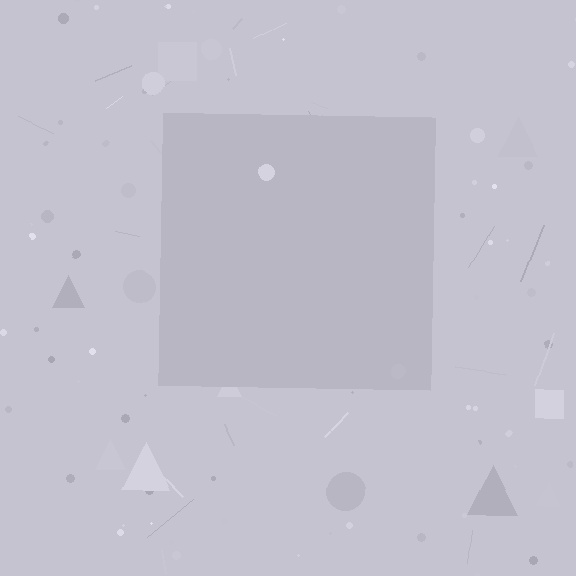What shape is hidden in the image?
A square is hidden in the image.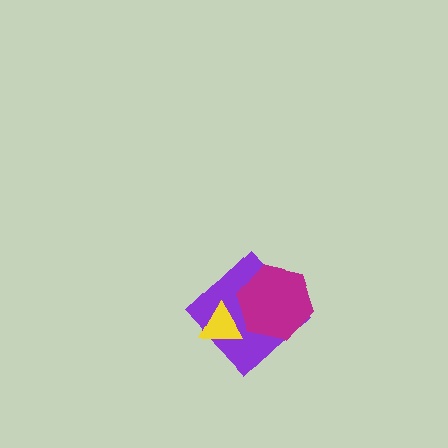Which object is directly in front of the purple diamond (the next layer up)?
The yellow triangle is directly in front of the purple diamond.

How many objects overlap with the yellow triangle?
1 object overlaps with the yellow triangle.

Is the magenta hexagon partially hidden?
No, no other shape covers it.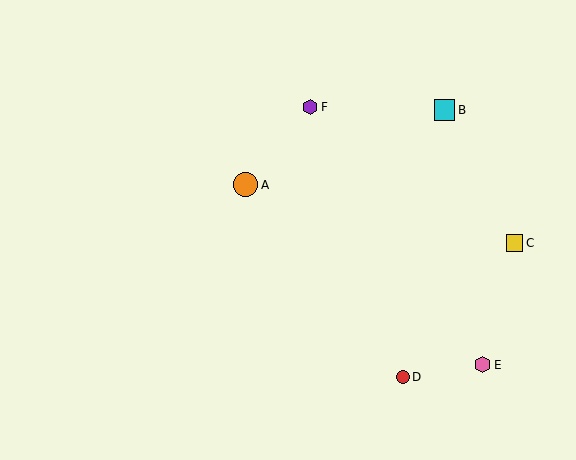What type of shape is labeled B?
Shape B is a cyan square.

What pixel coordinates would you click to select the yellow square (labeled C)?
Click at (514, 243) to select the yellow square C.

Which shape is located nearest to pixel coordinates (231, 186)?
The orange circle (labeled A) at (246, 185) is nearest to that location.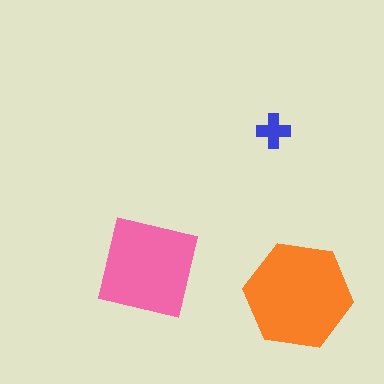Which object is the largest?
The orange hexagon.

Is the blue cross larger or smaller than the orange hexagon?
Smaller.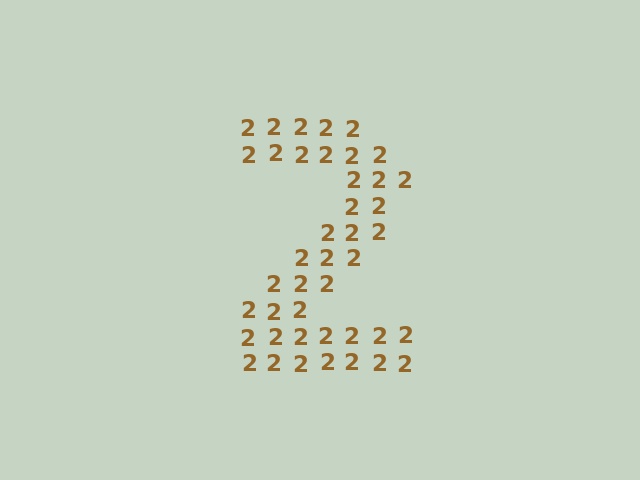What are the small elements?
The small elements are digit 2's.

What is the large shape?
The large shape is the digit 2.